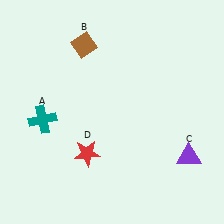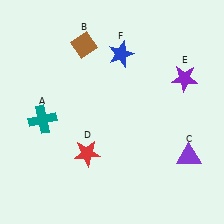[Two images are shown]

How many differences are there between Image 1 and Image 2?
There are 2 differences between the two images.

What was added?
A purple star (E), a blue star (F) were added in Image 2.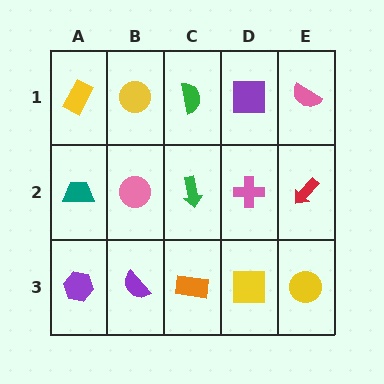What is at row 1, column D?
A purple square.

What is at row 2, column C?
A green arrow.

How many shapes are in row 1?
5 shapes.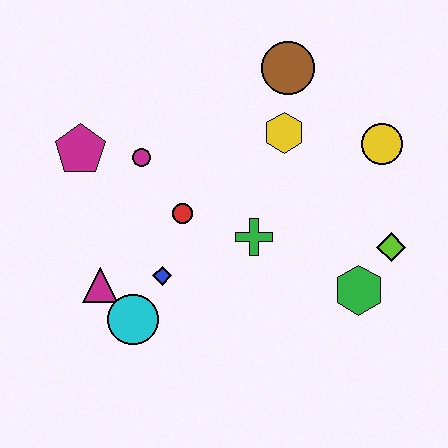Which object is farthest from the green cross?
The magenta pentagon is farthest from the green cross.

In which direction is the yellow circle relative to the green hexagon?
The yellow circle is above the green hexagon.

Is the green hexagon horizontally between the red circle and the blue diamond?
No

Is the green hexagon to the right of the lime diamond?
No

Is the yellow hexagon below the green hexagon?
No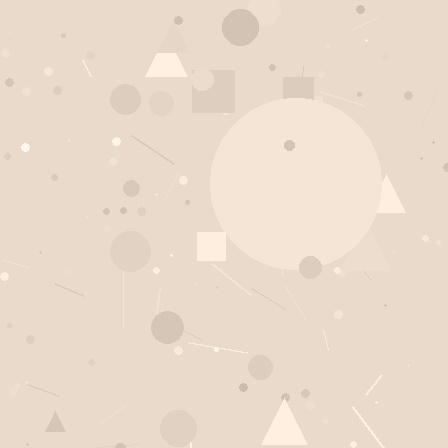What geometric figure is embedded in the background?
A circle is embedded in the background.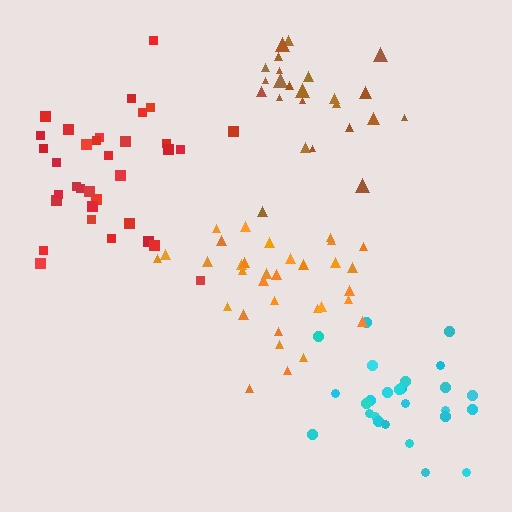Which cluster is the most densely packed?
Orange.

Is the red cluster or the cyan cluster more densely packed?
Cyan.